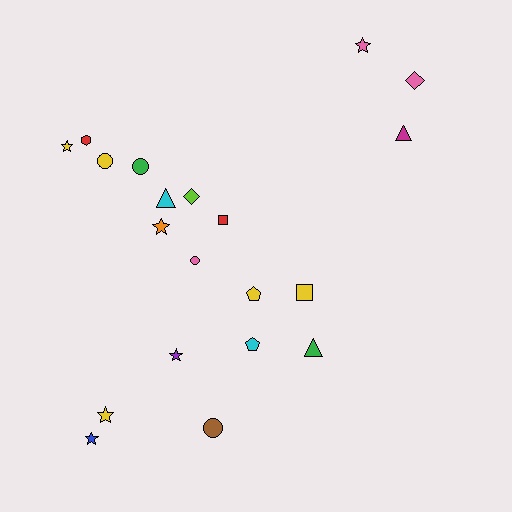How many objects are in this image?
There are 20 objects.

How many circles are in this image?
There are 4 circles.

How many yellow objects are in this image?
There are 5 yellow objects.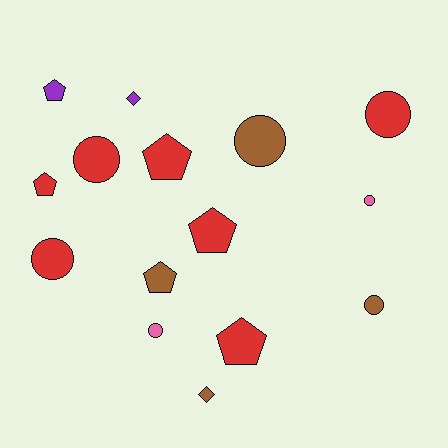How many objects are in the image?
There are 15 objects.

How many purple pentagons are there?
There is 1 purple pentagon.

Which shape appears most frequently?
Circle, with 7 objects.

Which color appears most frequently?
Red, with 7 objects.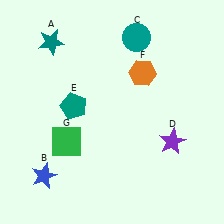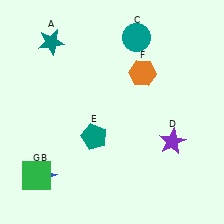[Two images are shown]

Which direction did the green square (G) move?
The green square (G) moved down.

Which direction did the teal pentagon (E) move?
The teal pentagon (E) moved down.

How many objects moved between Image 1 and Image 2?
2 objects moved between the two images.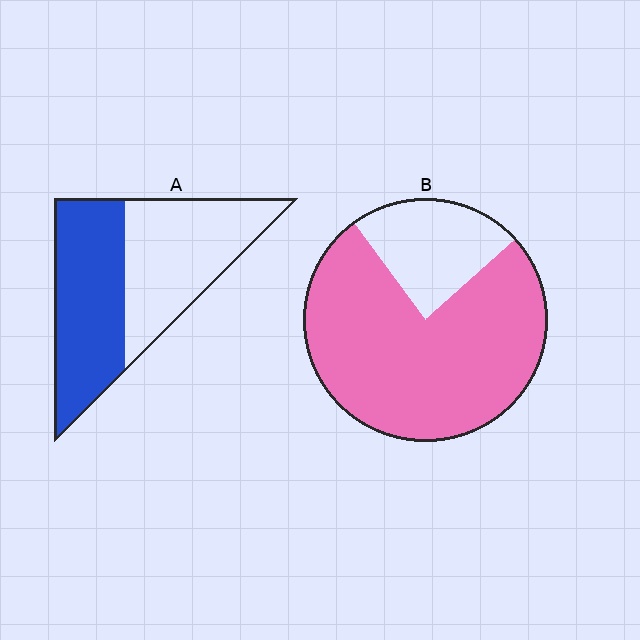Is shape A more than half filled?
Roughly half.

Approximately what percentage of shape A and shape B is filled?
A is approximately 50% and B is approximately 75%.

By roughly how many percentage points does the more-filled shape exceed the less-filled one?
By roughly 25 percentage points (B over A).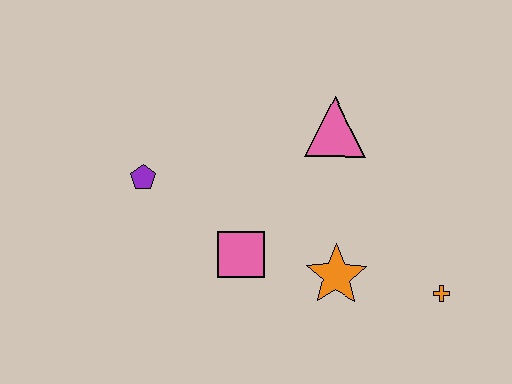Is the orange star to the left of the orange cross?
Yes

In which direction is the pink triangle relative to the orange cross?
The pink triangle is above the orange cross.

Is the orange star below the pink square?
Yes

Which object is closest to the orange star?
The pink square is closest to the orange star.